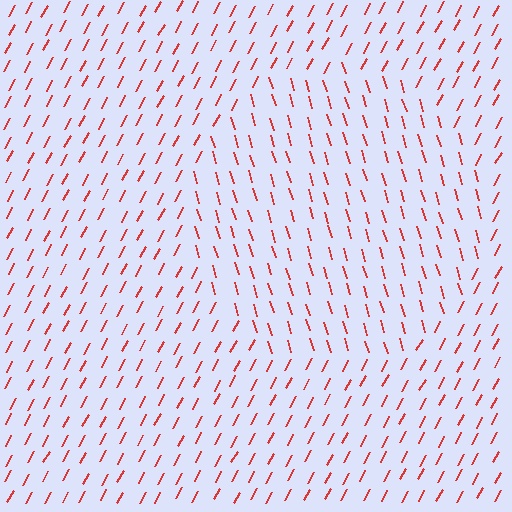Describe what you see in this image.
The image is filled with small red line segments. A circle region in the image has lines oriented differently from the surrounding lines, creating a visible texture boundary.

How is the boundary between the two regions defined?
The boundary is defined purely by a change in line orientation (approximately 45 degrees difference). All lines are the same color and thickness.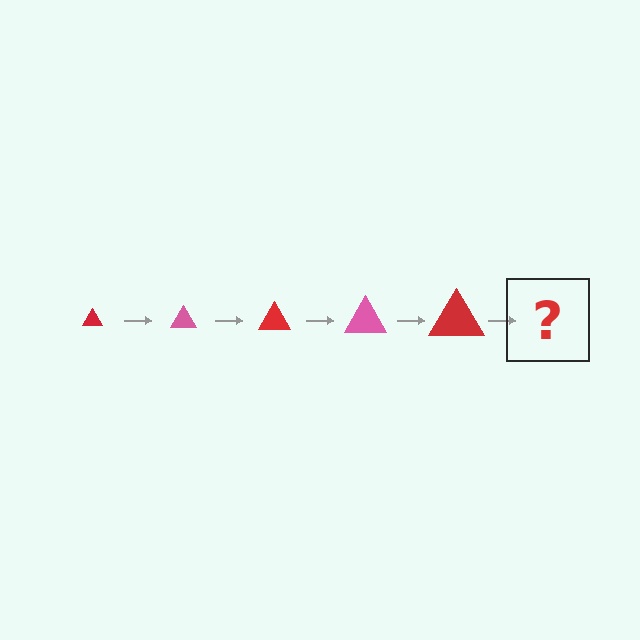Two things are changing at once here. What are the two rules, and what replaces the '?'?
The two rules are that the triangle grows larger each step and the color cycles through red and pink. The '?' should be a pink triangle, larger than the previous one.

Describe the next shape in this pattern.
It should be a pink triangle, larger than the previous one.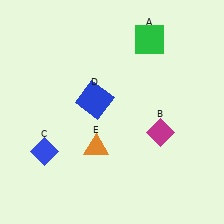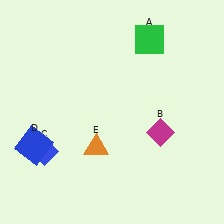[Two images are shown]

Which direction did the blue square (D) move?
The blue square (D) moved left.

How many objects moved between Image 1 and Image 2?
1 object moved between the two images.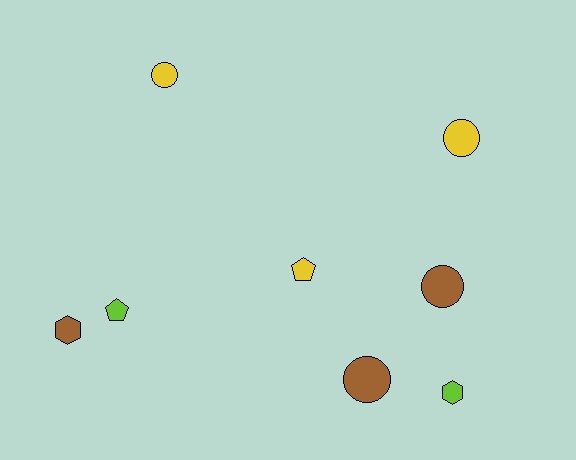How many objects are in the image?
There are 8 objects.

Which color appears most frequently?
Brown, with 3 objects.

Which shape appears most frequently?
Circle, with 4 objects.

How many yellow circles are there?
There are 2 yellow circles.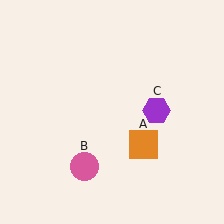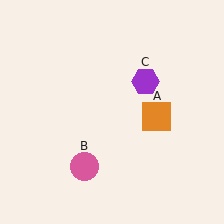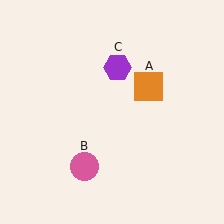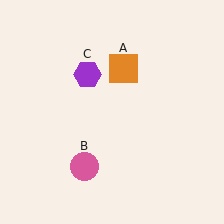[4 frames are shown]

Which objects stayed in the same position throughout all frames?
Pink circle (object B) remained stationary.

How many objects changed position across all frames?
2 objects changed position: orange square (object A), purple hexagon (object C).